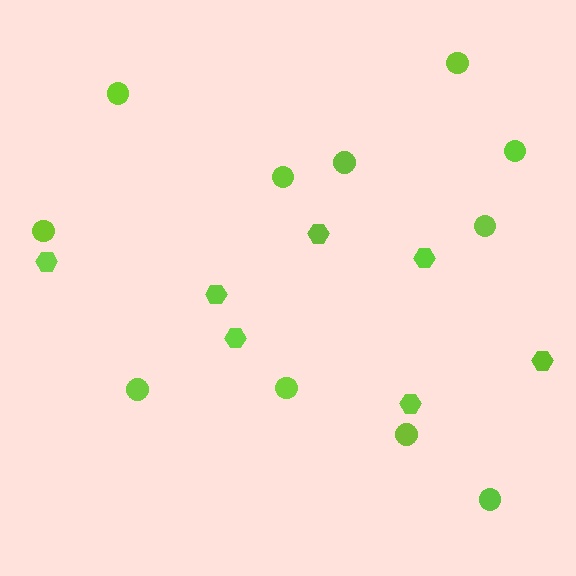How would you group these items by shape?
There are 2 groups: one group of hexagons (7) and one group of circles (11).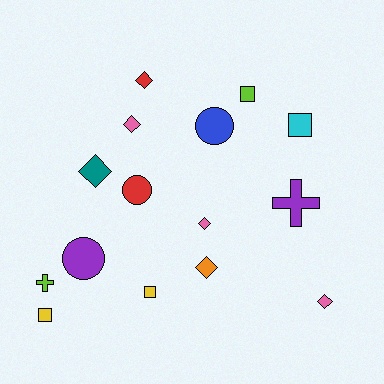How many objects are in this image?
There are 15 objects.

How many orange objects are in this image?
There is 1 orange object.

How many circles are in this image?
There are 3 circles.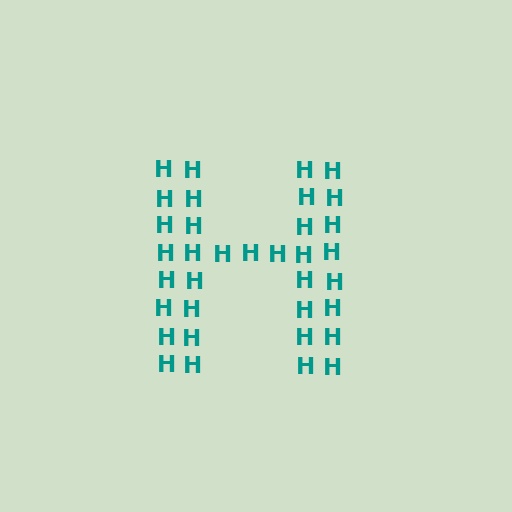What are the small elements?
The small elements are letter H's.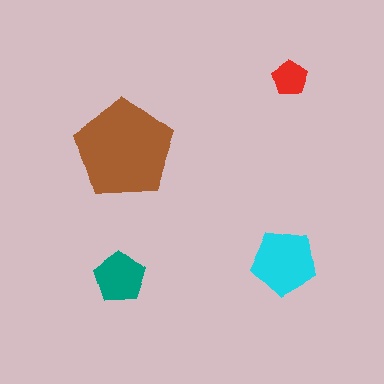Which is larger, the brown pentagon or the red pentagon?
The brown one.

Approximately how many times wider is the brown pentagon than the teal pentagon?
About 2 times wider.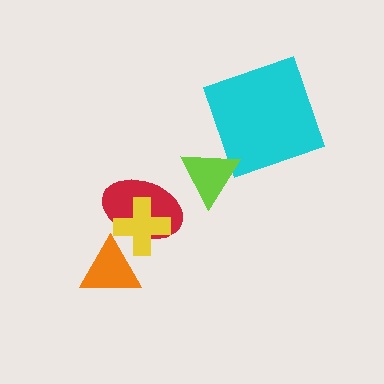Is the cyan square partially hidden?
No, no other shape covers it.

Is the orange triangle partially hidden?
Yes, it is partially covered by another shape.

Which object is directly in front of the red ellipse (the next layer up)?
The orange triangle is directly in front of the red ellipse.